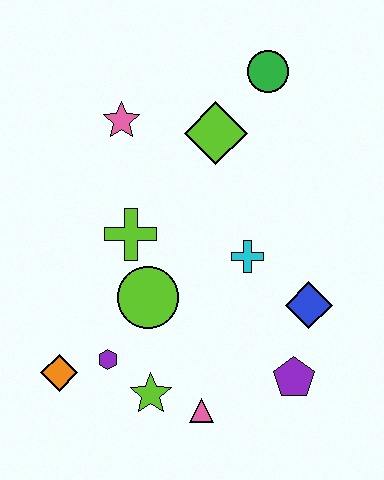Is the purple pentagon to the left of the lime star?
No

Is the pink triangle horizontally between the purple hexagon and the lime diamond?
Yes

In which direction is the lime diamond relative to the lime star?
The lime diamond is above the lime star.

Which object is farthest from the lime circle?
The green circle is farthest from the lime circle.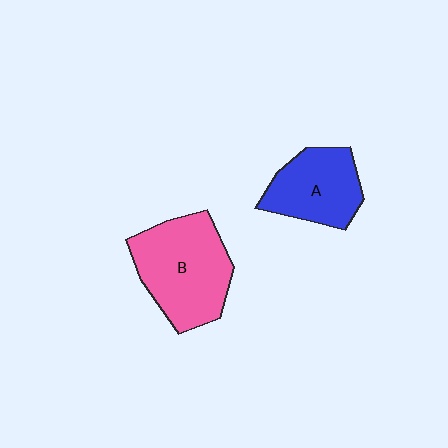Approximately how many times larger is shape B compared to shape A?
Approximately 1.4 times.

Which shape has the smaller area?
Shape A (blue).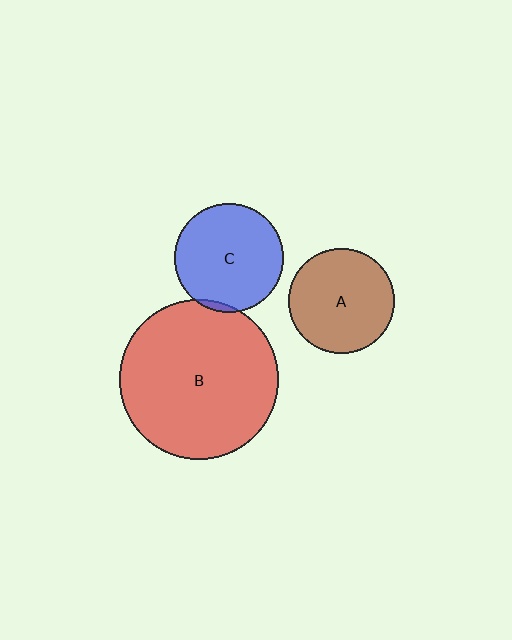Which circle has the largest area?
Circle B (red).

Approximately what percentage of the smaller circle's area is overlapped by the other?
Approximately 5%.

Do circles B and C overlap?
Yes.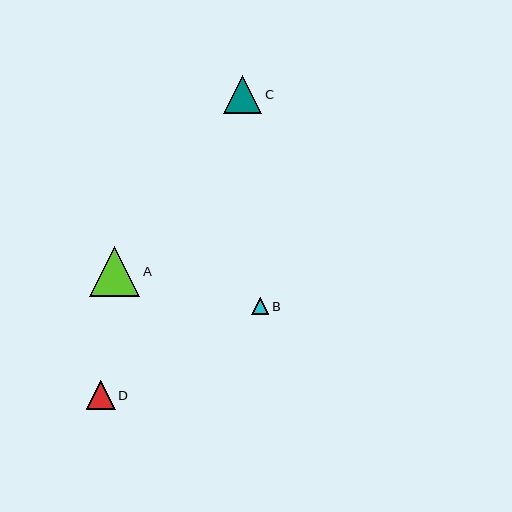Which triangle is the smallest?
Triangle B is the smallest with a size of approximately 18 pixels.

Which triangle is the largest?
Triangle A is the largest with a size of approximately 50 pixels.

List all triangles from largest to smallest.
From largest to smallest: A, C, D, B.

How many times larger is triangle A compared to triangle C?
Triangle A is approximately 1.3 times the size of triangle C.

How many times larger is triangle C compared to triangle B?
Triangle C is approximately 2.2 times the size of triangle B.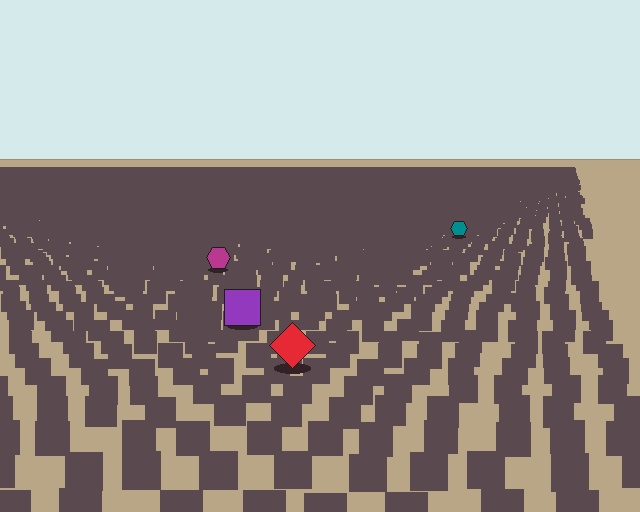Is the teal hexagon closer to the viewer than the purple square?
No. The purple square is closer — you can tell from the texture gradient: the ground texture is coarser near it.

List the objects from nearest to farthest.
From nearest to farthest: the red diamond, the purple square, the magenta hexagon, the teal hexagon.